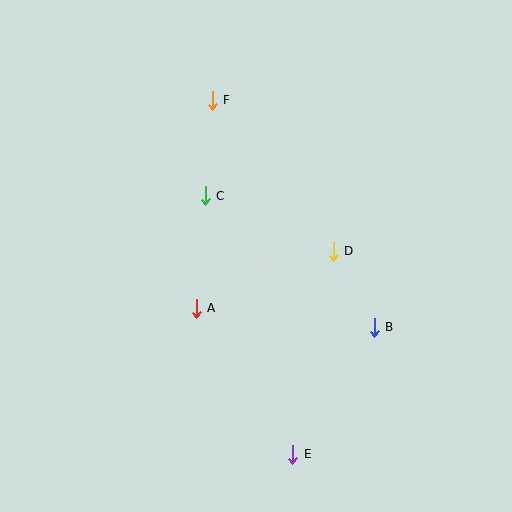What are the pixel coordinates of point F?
Point F is at (212, 100).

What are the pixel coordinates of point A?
Point A is at (196, 308).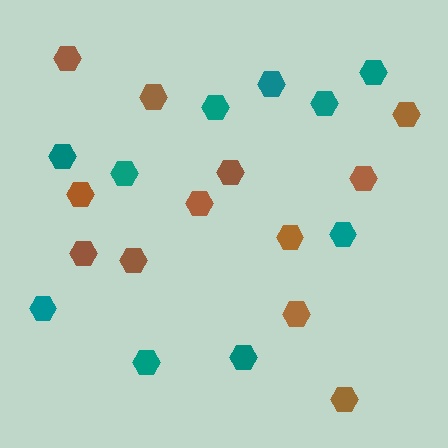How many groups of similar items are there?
There are 2 groups: one group of teal hexagons (10) and one group of brown hexagons (12).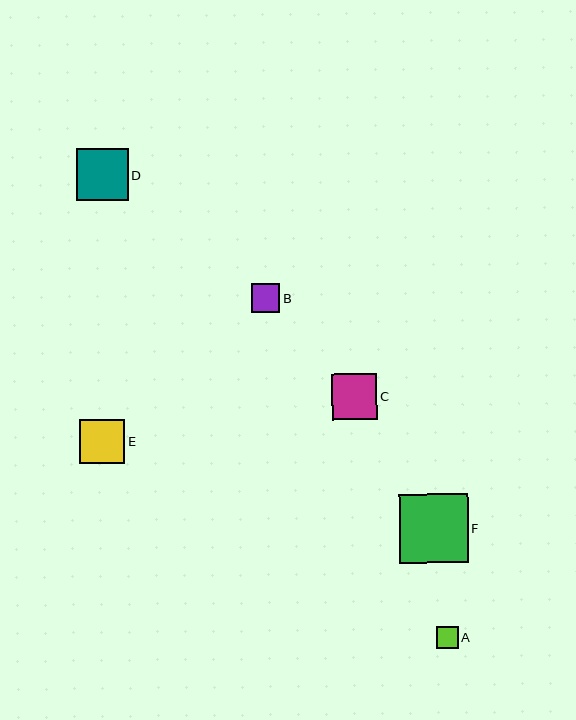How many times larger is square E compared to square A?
Square E is approximately 2.0 times the size of square A.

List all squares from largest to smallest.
From largest to smallest: F, D, C, E, B, A.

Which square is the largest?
Square F is the largest with a size of approximately 69 pixels.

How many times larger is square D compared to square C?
Square D is approximately 1.1 times the size of square C.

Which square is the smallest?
Square A is the smallest with a size of approximately 22 pixels.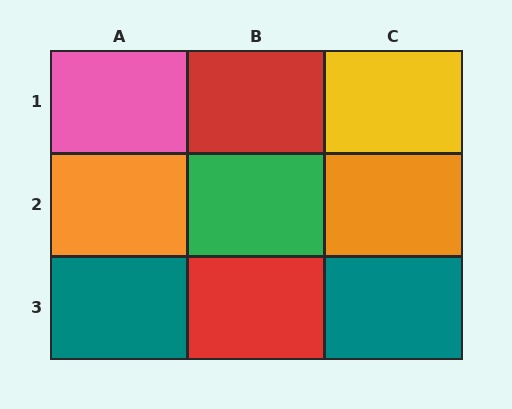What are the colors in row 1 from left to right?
Pink, red, yellow.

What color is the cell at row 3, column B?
Red.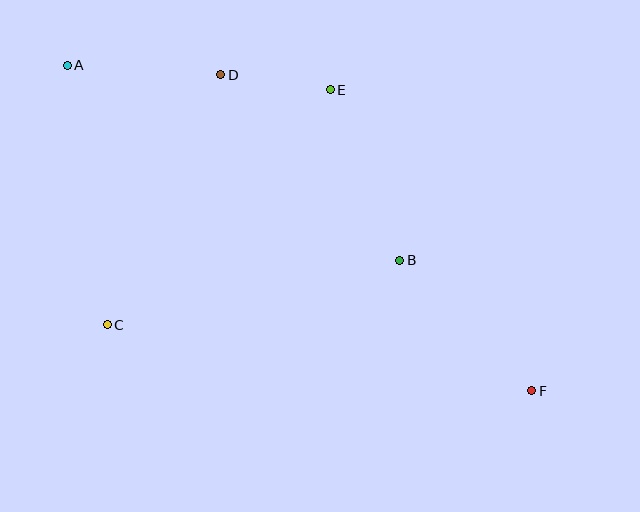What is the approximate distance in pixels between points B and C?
The distance between B and C is approximately 300 pixels.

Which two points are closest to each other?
Points D and E are closest to each other.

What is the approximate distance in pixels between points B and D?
The distance between B and D is approximately 258 pixels.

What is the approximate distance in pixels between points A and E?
The distance between A and E is approximately 264 pixels.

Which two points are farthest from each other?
Points A and F are farthest from each other.